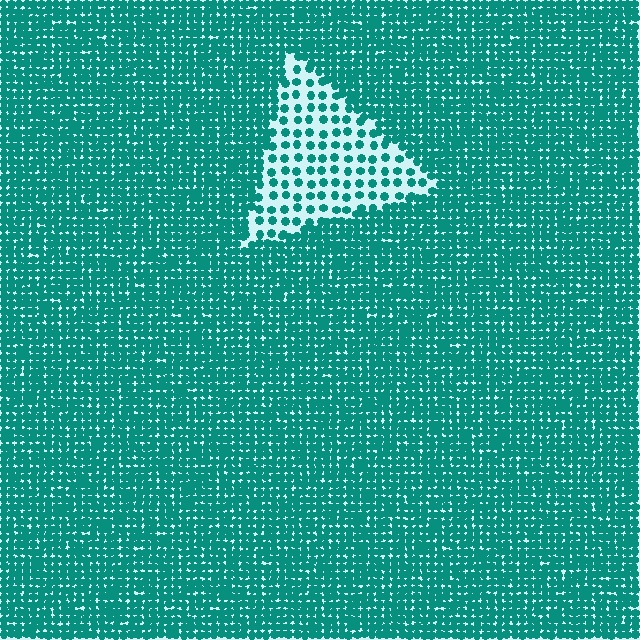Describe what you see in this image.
The image contains small teal elements arranged at two different densities. A triangle-shaped region is visible where the elements are less densely packed than the surrounding area.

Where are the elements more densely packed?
The elements are more densely packed outside the triangle boundary.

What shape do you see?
I see a triangle.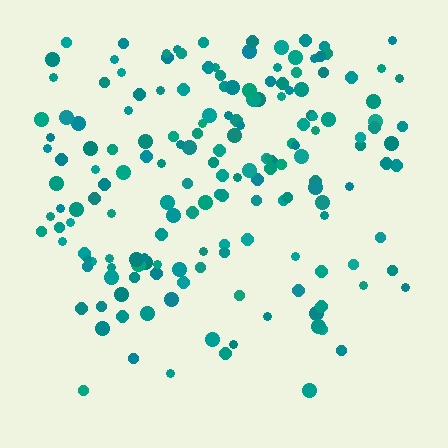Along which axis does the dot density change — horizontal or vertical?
Vertical.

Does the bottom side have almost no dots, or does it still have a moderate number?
Still a moderate number, just noticeably fewer than the top.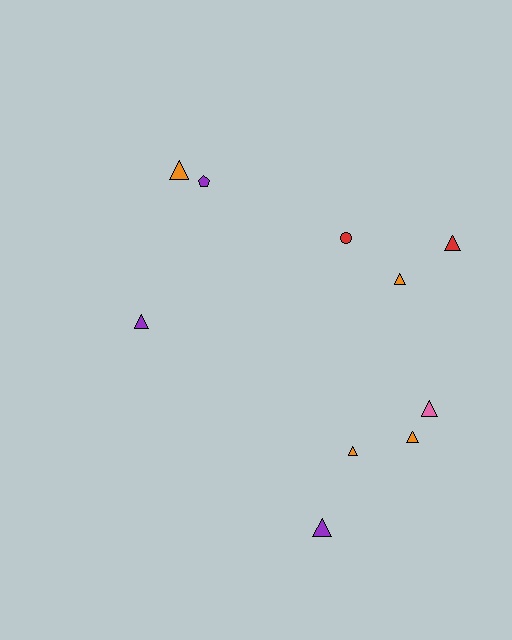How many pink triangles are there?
There is 1 pink triangle.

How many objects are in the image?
There are 10 objects.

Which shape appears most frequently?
Triangle, with 8 objects.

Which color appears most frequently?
Orange, with 4 objects.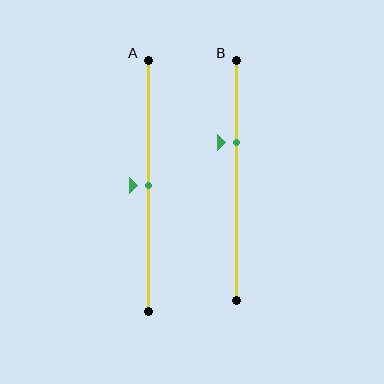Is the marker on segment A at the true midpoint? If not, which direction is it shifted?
Yes, the marker on segment A is at the true midpoint.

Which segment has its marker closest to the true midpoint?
Segment A has its marker closest to the true midpoint.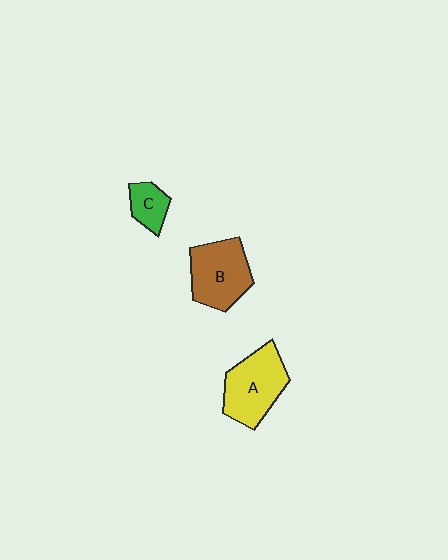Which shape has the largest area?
Shape A (yellow).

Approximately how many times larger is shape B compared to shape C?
Approximately 2.3 times.